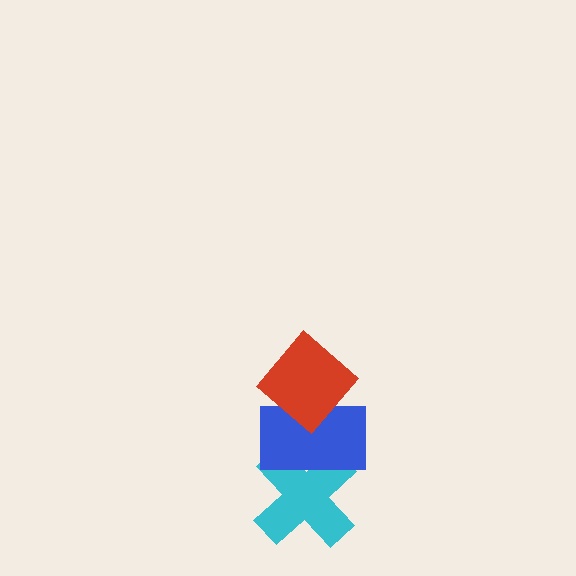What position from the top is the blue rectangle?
The blue rectangle is 2nd from the top.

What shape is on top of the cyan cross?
The blue rectangle is on top of the cyan cross.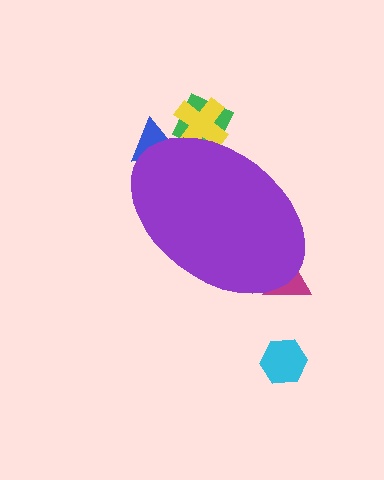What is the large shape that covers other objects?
A purple ellipse.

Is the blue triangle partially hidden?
Yes, the blue triangle is partially hidden behind the purple ellipse.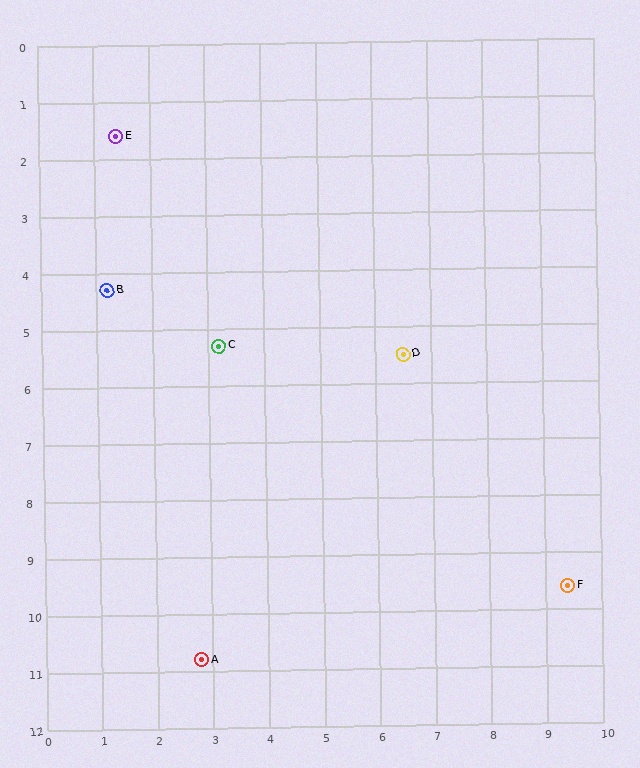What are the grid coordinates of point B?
Point B is at approximately (1.2, 4.3).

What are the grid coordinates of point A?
Point A is at approximately (2.8, 10.8).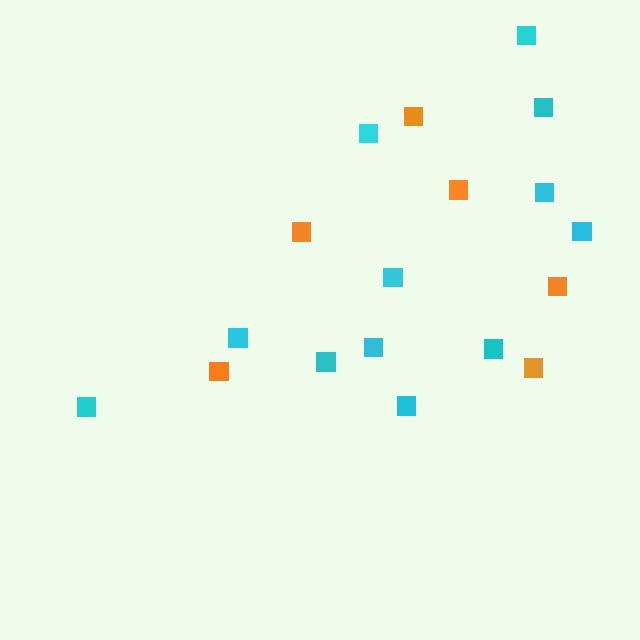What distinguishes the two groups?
There are 2 groups: one group of orange squares (6) and one group of cyan squares (12).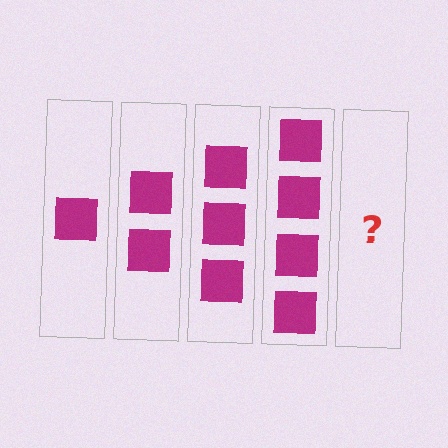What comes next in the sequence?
The next element should be 5 squares.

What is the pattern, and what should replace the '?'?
The pattern is that each step adds one more square. The '?' should be 5 squares.